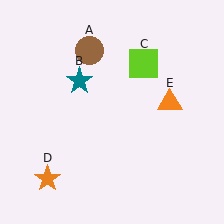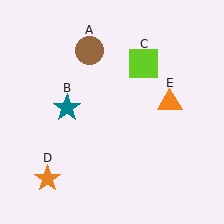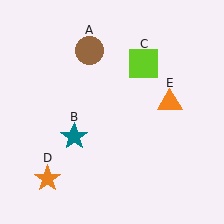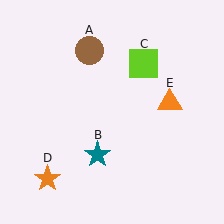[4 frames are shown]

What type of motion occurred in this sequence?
The teal star (object B) rotated counterclockwise around the center of the scene.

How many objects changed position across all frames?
1 object changed position: teal star (object B).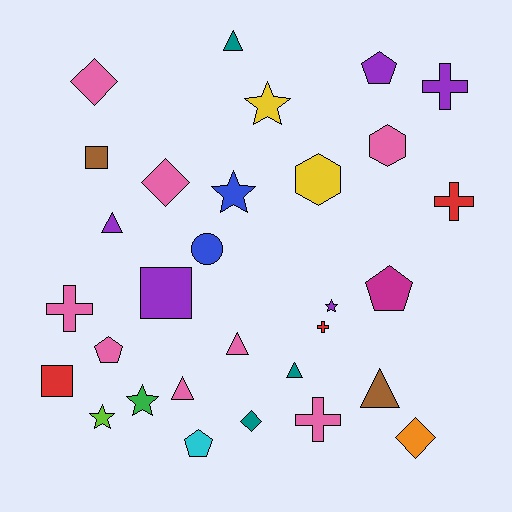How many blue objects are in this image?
There are 2 blue objects.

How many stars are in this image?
There are 5 stars.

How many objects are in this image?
There are 30 objects.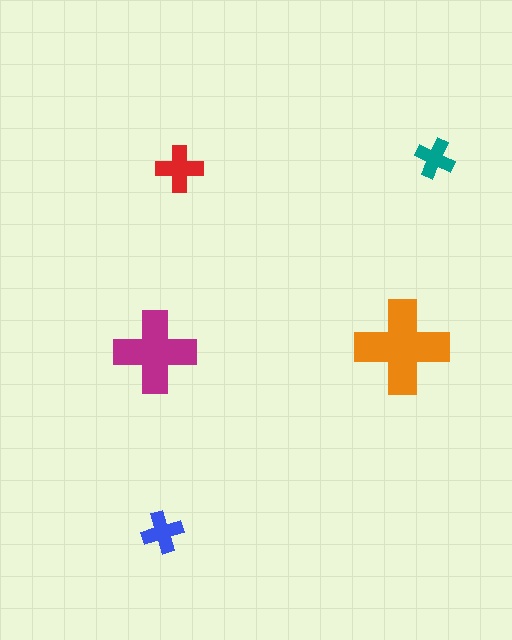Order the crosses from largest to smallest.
the orange one, the magenta one, the red one, the blue one, the teal one.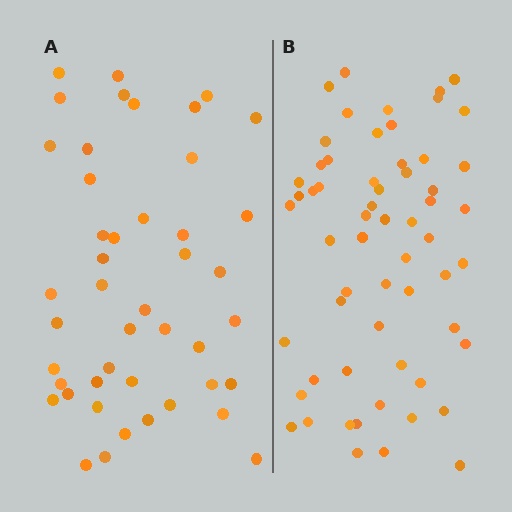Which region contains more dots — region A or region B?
Region B (the right region) has more dots.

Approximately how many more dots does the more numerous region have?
Region B has approximately 15 more dots than region A.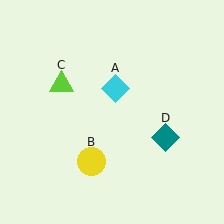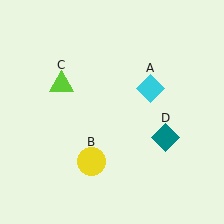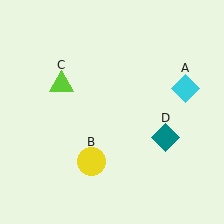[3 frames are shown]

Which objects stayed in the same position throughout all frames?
Yellow circle (object B) and lime triangle (object C) and teal diamond (object D) remained stationary.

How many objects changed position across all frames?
1 object changed position: cyan diamond (object A).